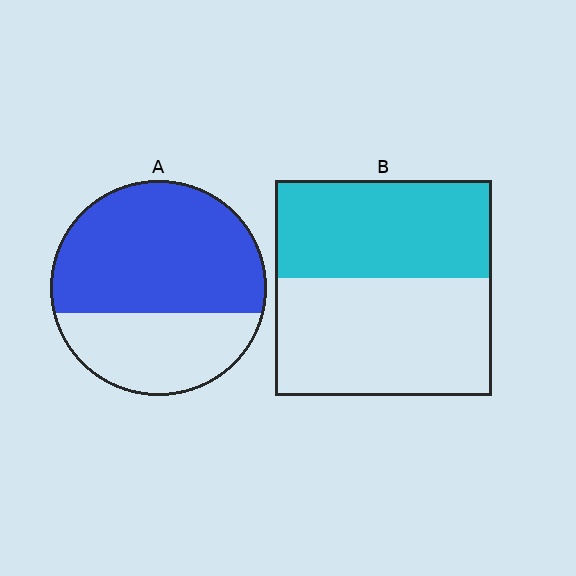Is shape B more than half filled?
No.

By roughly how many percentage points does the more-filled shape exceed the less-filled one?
By roughly 20 percentage points (A over B).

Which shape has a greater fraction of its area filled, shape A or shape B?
Shape A.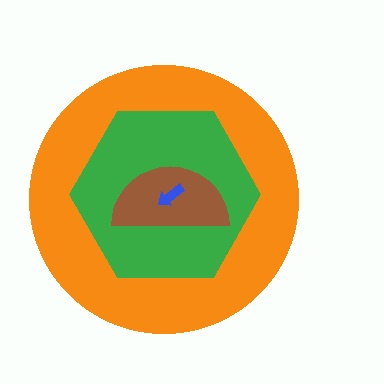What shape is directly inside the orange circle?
The green hexagon.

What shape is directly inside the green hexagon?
The brown semicircle.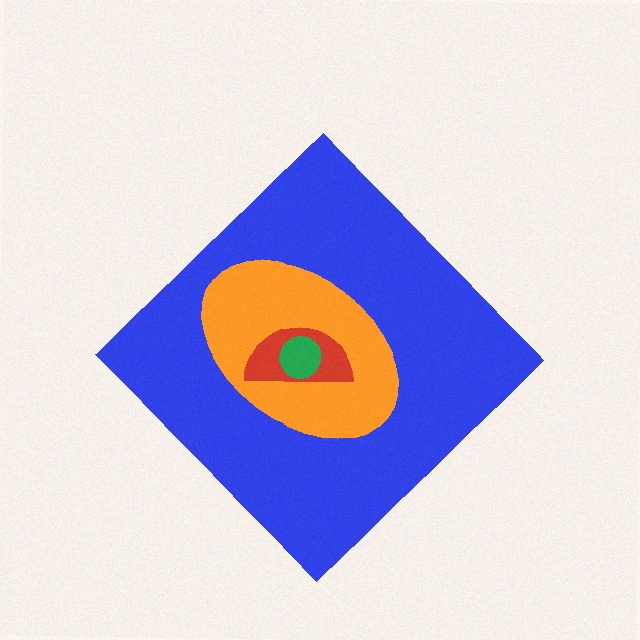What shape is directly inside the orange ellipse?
The red semicircle.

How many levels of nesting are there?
4.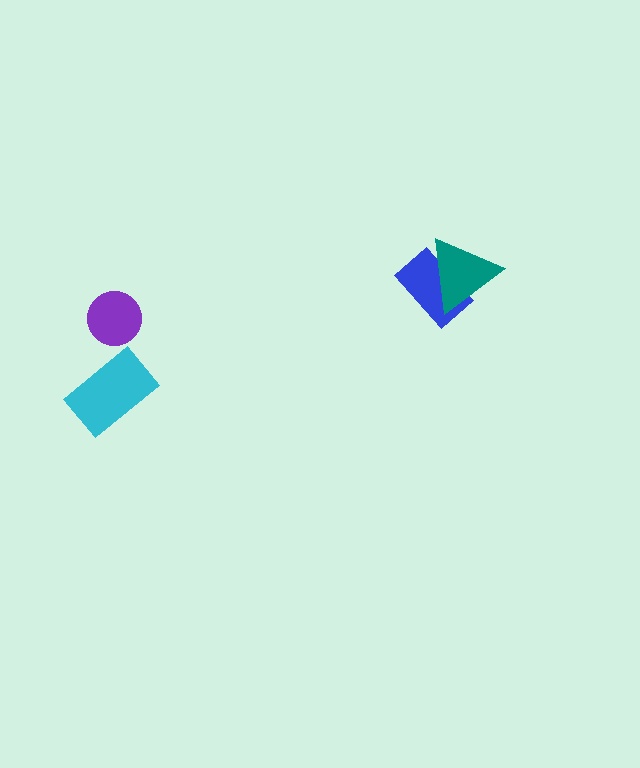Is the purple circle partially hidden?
No, no other shape covers it.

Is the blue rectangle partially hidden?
Yes, it is partially covered by another shape.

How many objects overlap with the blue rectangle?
1 object overlaps with the blue rectangle.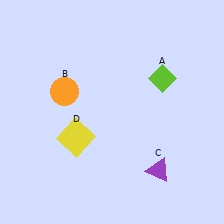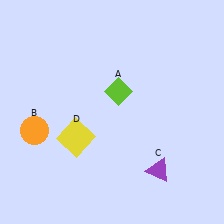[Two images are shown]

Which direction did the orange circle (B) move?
The orange circle (B) moved down.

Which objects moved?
The objects that moved are: the lime diamond (A), the orange circle (B).